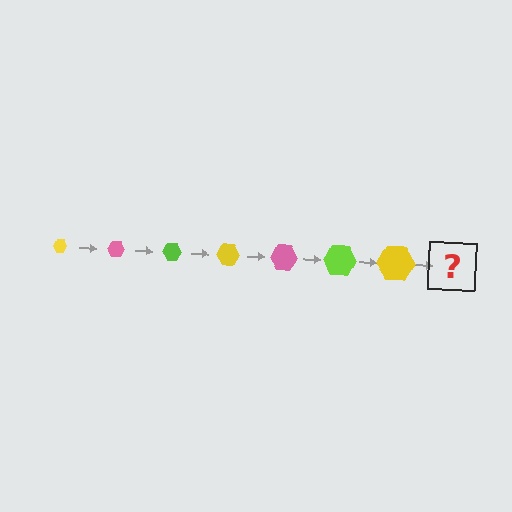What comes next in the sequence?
The next element should be a pink hexagon, larger than the previous one.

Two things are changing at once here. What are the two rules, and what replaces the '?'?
The two rules are that the hexagon grows larger each step and the color cycles through yellow, pink, and lime. The '?' should be a pink hexagon, larger than the previous one.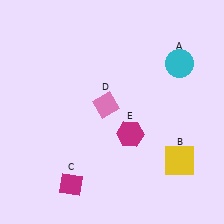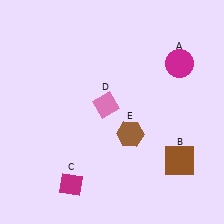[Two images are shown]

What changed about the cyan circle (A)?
In Image 1, A is cyan. In Image 2, it changed to magenta.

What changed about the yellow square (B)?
In Image 1, B is yellow. In Image 2, it changed to brown.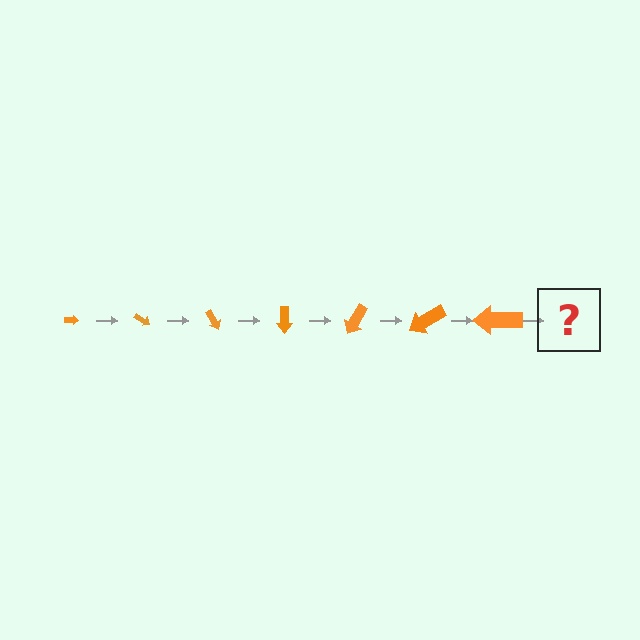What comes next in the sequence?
The next element should be an arrow, larger than the previous one and rotated 210 degrees from the start.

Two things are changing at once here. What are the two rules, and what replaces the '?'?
The two rules are that the arrow grows larger each step and it rotates 30 degrees each step. The '?' should be an arrow, larger than the previous one and rotated 210 degrees from the start.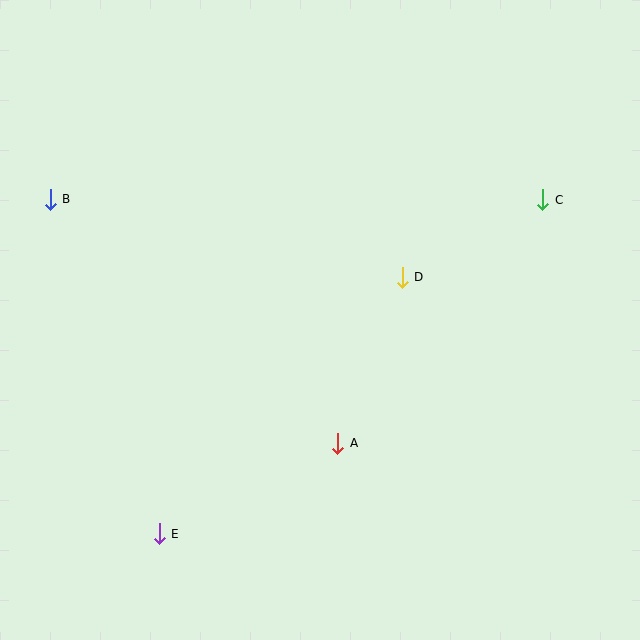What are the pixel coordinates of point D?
Point D is at (402, 277).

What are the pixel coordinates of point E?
Point E is at (159, 534).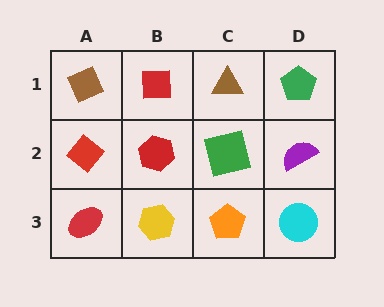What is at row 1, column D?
A green pentagon.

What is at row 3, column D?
A cyan circle.